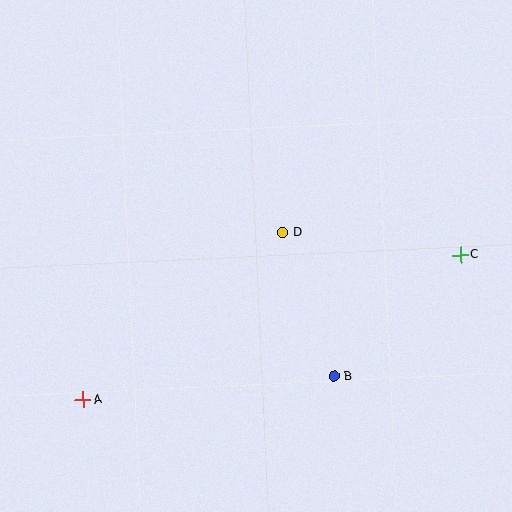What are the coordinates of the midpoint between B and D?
The midpoint between B and D is at (308, 304).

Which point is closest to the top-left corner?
Point D is closest to the top-left corner.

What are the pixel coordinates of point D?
Point D is at (283, 232).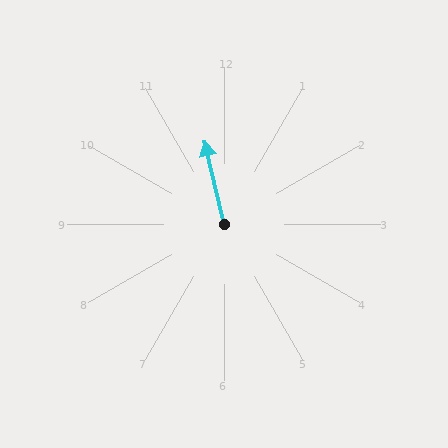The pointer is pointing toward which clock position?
Roughly 12 o'clock.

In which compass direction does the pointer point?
North.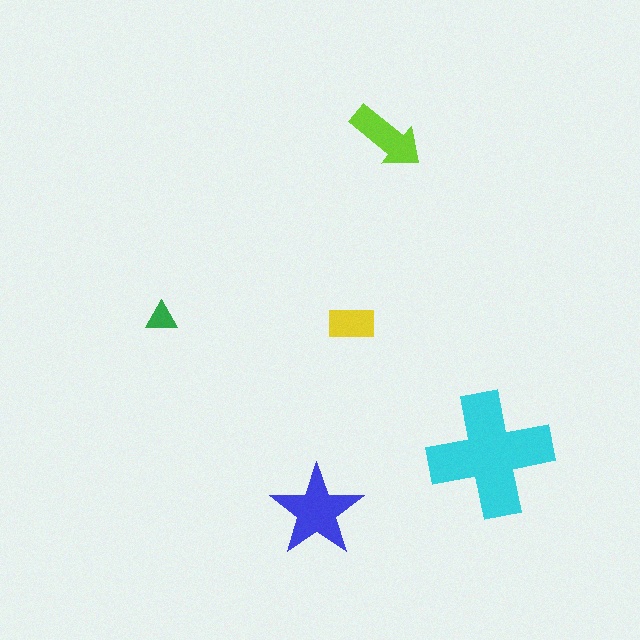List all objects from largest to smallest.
The cyan cross, the blue star, the lime arrow, the yellow rectangle, the green triangle.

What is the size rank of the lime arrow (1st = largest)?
3rd.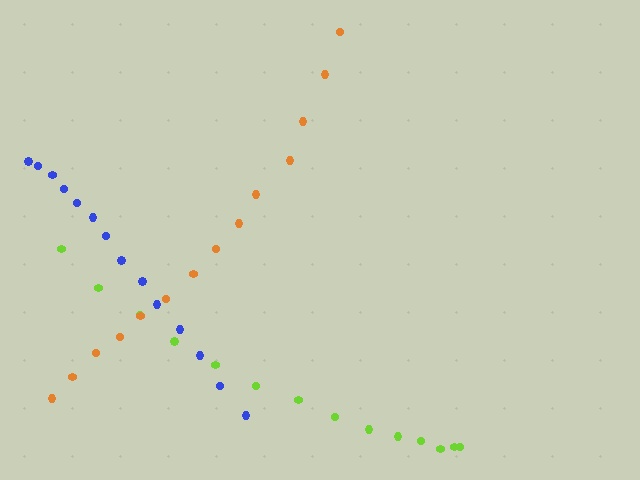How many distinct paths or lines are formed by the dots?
There are 3 distinct paths.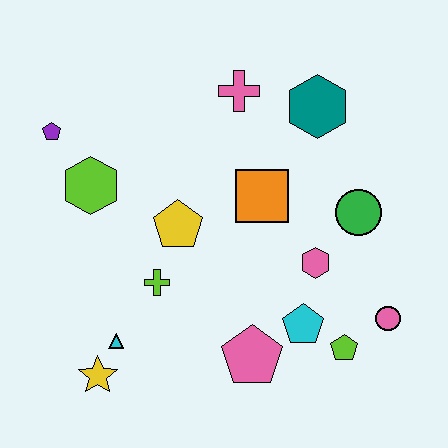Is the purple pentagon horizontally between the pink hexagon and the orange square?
No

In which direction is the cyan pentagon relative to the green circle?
The cyan pentagon is below the green circle.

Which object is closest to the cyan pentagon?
The lime pentagon is closest to the cyan pentagon.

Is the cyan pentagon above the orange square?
No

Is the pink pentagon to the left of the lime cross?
No